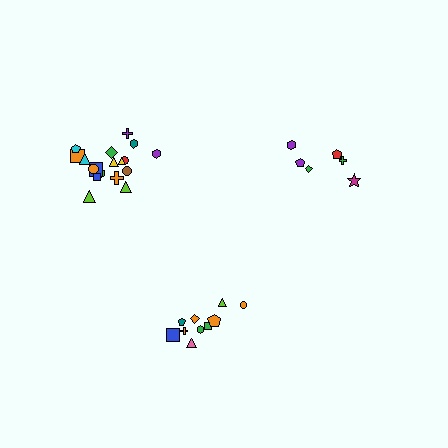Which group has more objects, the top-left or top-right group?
The top-left group.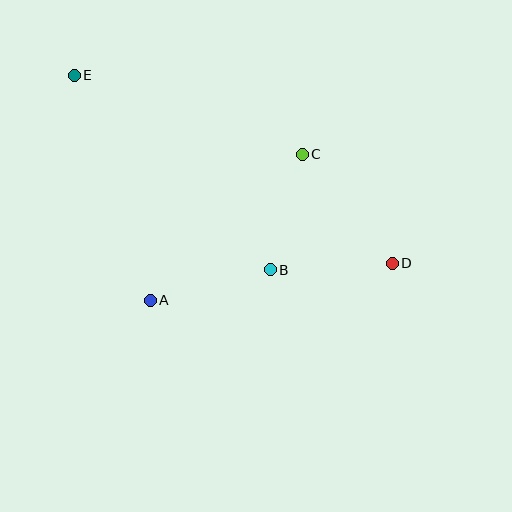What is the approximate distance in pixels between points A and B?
The distance between A and B is approximately 124 pixels.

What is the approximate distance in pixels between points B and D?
The distance between B and D is approximately 122 pixels.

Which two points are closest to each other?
Points B and C are closest to each other.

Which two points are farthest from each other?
Points D and E are farthest from each other.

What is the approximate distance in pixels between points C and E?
The distance between C and E is approximately 241 pixels.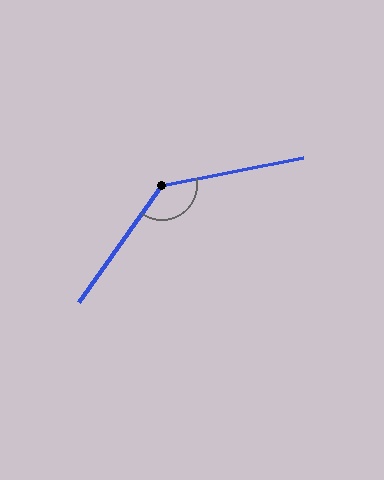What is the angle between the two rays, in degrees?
Approximately 137 degrees.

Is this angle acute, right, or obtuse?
It is obtuse.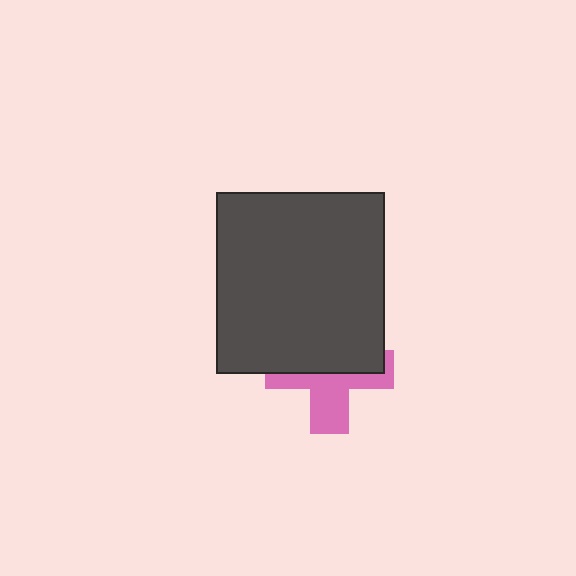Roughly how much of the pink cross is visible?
About half of it is visible (roughly 46%).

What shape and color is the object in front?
The object in front is a dark gray rectangle.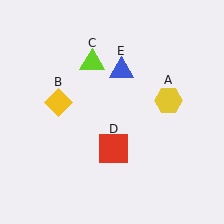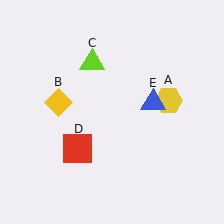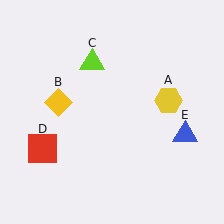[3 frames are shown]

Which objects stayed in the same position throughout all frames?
Yellow hexagon (object A) and yellow diamond (object B) and lime triangle (object C) remained stationary.